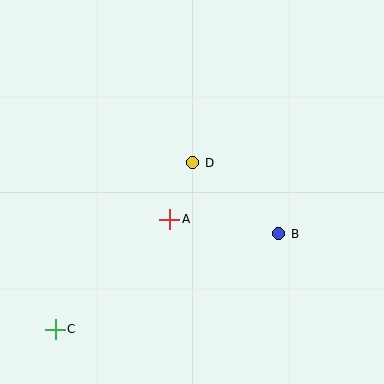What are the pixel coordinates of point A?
Point A is at (170, 219).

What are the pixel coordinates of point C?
Point C is at (55, 329).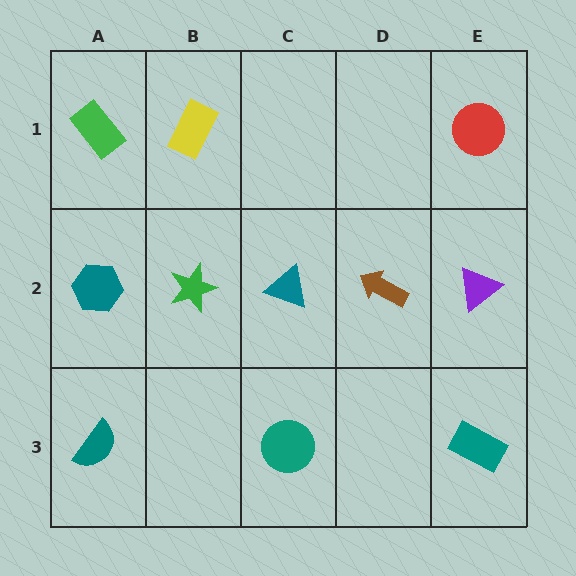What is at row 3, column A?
A teal semicircle.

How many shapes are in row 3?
3 shapes.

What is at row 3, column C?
A teal circle.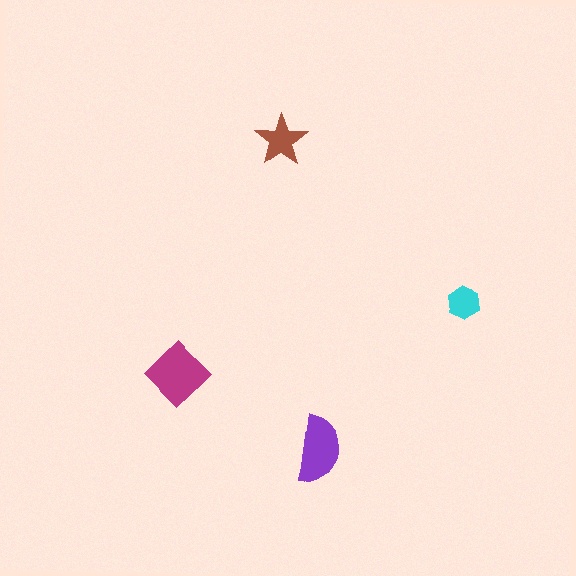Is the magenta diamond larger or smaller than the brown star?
Larger.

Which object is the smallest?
The cyan hexagon.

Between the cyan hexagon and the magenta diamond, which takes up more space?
The magenta diamond.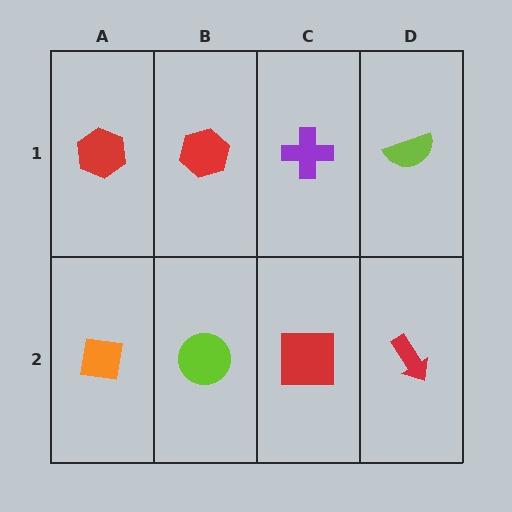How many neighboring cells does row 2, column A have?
2.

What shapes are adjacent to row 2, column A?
A red hexagon (row 1, column A), a lime circle (row 2, column B).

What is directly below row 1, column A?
An orange square.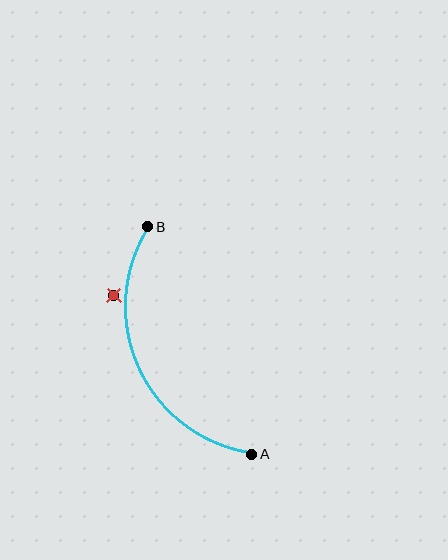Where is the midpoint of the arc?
The arc midpoint is the point on the curve farthest from the straight line joining A and B. It sits to the left of that line.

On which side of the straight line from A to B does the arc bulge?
The arc bulges to the left of the straight line connecting A and B.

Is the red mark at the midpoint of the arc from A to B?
No — the red mark does not lie on the arc at all. It sits slightly outside the curve.